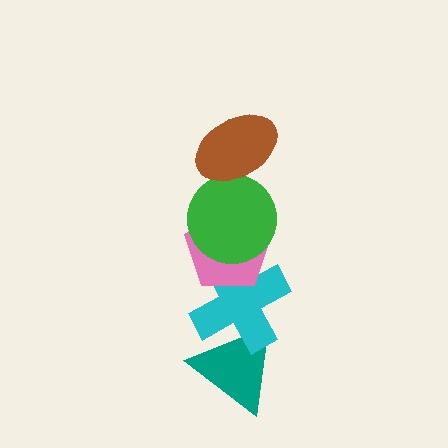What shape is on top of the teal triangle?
The cyan cross is on top of the teal triangle.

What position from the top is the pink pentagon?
The pink pentagon is 3rd from the top.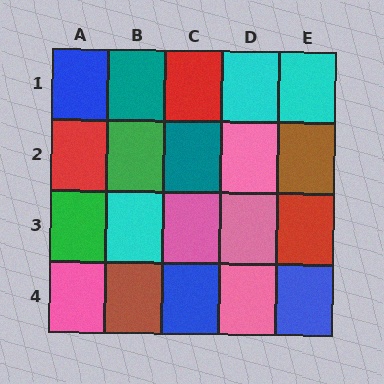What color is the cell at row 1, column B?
Teal.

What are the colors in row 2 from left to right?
Red, green, teal, pink, brown.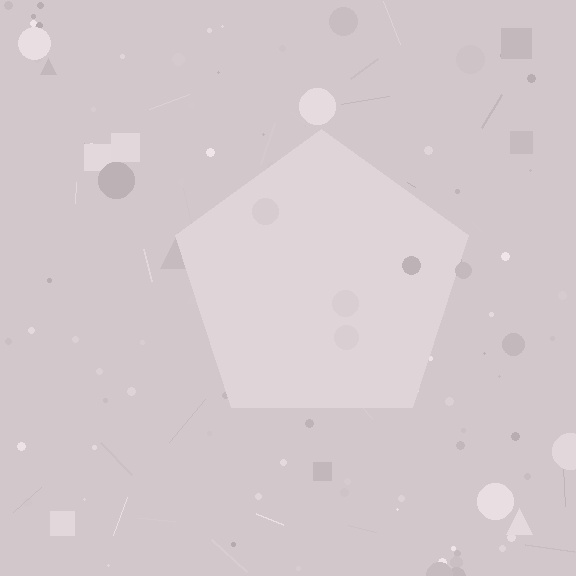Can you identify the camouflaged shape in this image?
The camouflaged shape is a pentagon.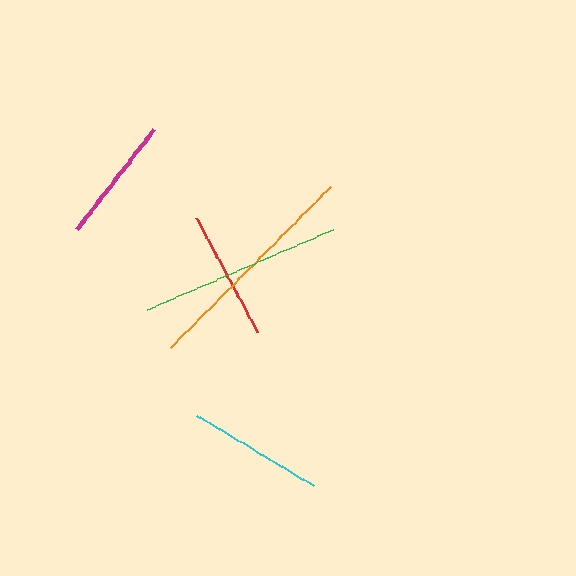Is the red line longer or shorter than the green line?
The green line is longer than the red line.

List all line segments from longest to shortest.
From longest to shortest: orange, green, cyan, red, magenta.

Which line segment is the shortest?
The magenta line is the shortest at approximately 126 pixels.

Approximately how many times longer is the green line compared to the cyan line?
The green line is approximately 1.5 times the length of the cyan line.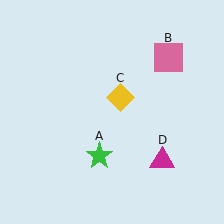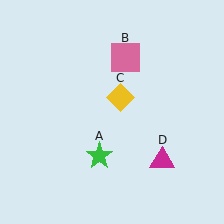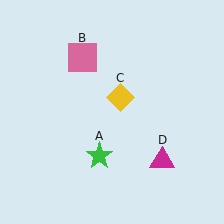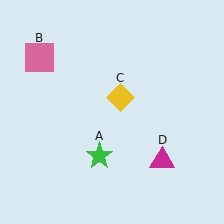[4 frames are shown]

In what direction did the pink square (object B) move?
The pink square (object B) moved left.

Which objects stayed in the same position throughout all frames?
Green star (object A) and yellow diamond (object C) and magenta triangle (object D) remained stationary.